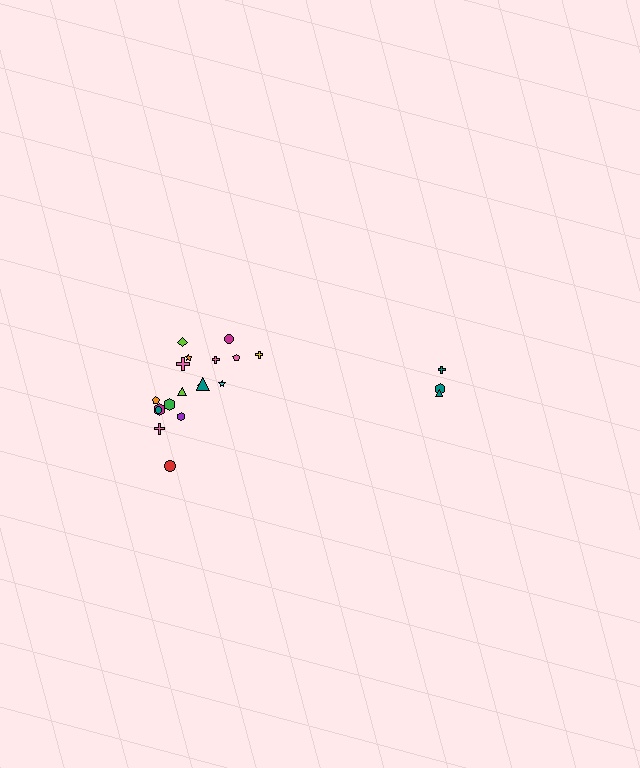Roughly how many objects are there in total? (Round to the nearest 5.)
Roughly 20 objects in total.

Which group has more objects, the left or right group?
The left group.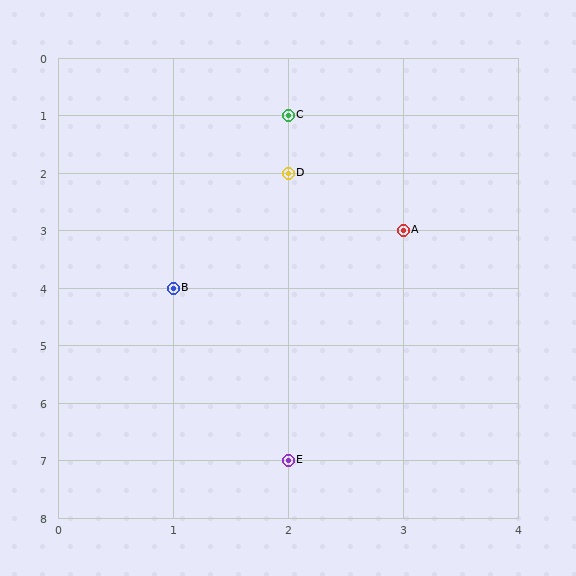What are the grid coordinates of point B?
Point B is at grid coordinates (1, 4).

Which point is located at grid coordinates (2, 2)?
Point D is at (2, 2).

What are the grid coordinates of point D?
Point D is at grid coordinates (2, 2).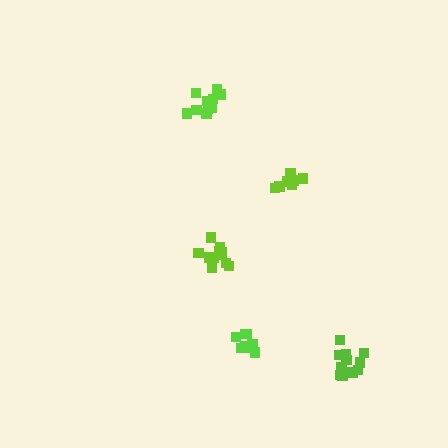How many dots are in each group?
Group 1: 11 dots, Group 2: 11 dots, Group 3: 9 dots, Group 4: 10 dots, Group 5: 8 dots (49 total).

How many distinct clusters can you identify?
There are 5 distinct clusters.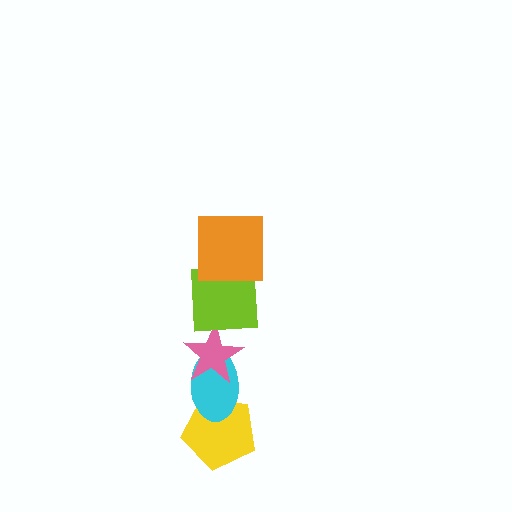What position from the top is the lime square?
The lime square is 2nd from the top.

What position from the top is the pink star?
The pink star is 3rd from the top.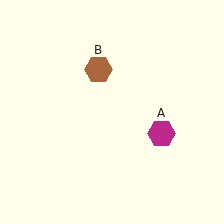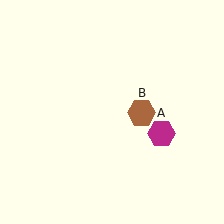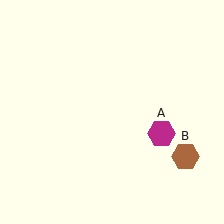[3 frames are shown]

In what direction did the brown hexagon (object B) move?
The brown hexagon (object B) moved down and to the right.